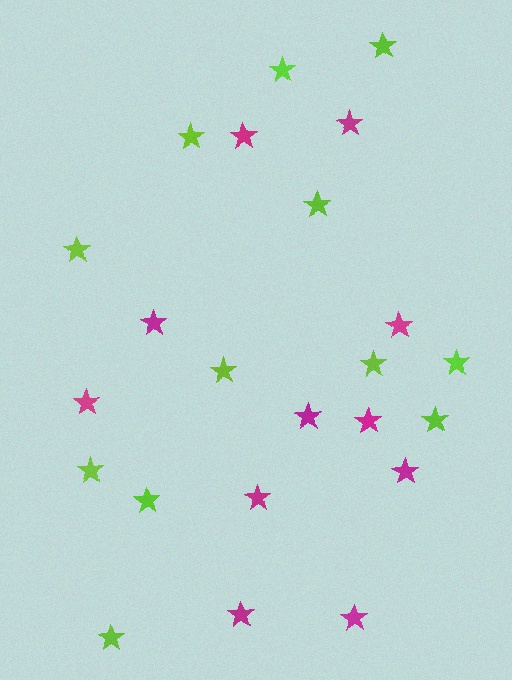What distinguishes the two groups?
There are 2 groups: one group of magenta stars (11) and one group of lime stars (12).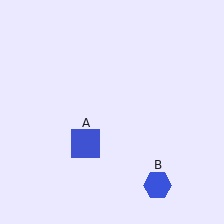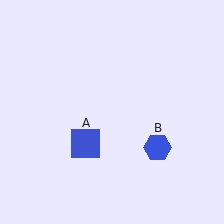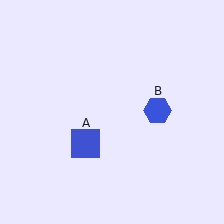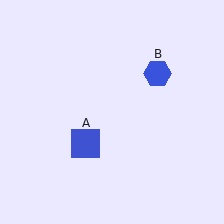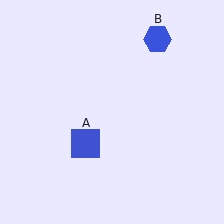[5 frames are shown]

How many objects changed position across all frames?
1 object changed position: blue hexagon (object B).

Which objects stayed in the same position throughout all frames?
Blue square (object A) remained stationary.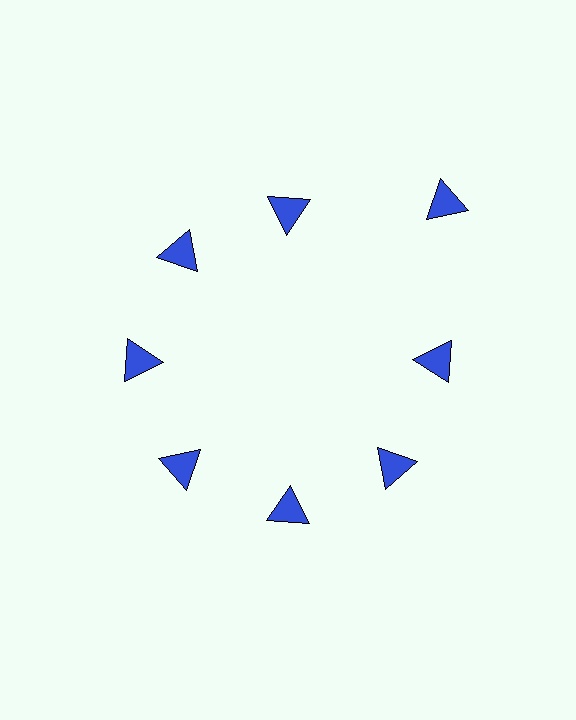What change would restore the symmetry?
The symmetry would be restored by moving it inward, back onto the ring so that all 8 triangles sit at equal angles and equal distance from the center.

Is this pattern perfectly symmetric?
No. The 8 blue triangles are arranged in a ring, but one element near the 2 o'clock position is pushed outward from the center, breaking the 8-fold rotational symmetry.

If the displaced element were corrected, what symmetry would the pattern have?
It would have 8-fold rotational symmetry — the pattern would map onto itself every 45 degrees.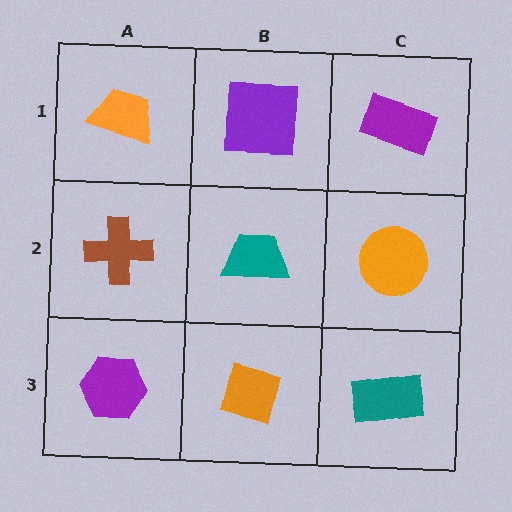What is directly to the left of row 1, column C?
A purple square.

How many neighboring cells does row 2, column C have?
3.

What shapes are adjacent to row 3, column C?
An orange circle (row 2, column C), an orange diamond (row 3, column B).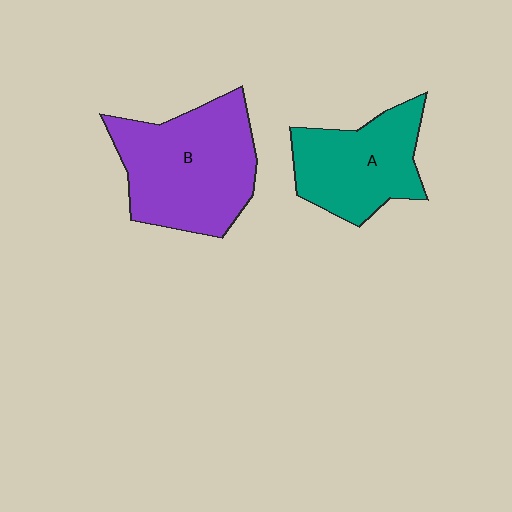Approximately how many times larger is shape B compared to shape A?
Approximately 1.4 times.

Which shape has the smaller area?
Shape A (teal).